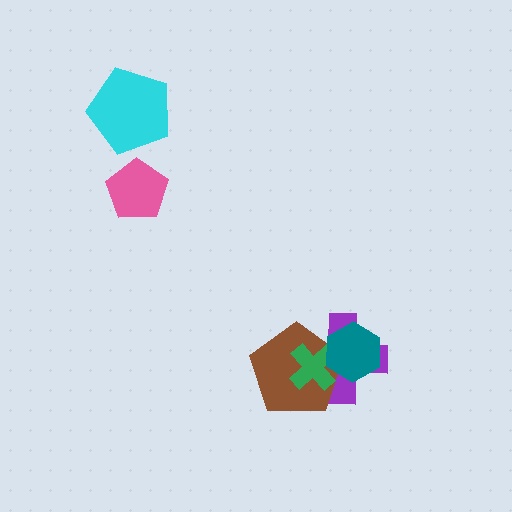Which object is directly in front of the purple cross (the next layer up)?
The brown pentagon is directly in front of the purple cross.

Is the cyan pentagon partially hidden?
No, no other shape covers it.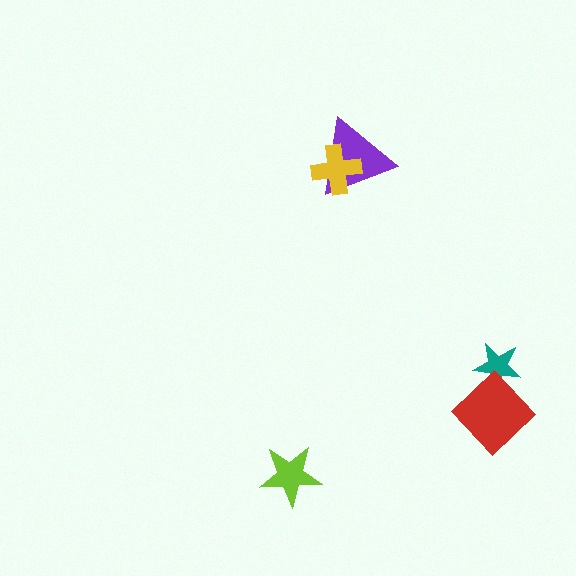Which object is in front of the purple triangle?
The yellow cross is in front of the purple triangle.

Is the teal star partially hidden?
Yes, it is partially covered by another shape.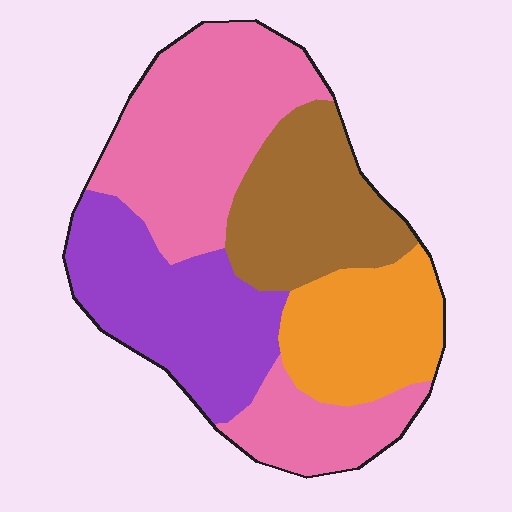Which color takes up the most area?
Pink, at roughly 40%.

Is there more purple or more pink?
Pink.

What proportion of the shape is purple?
Purple covers 24% of the shape.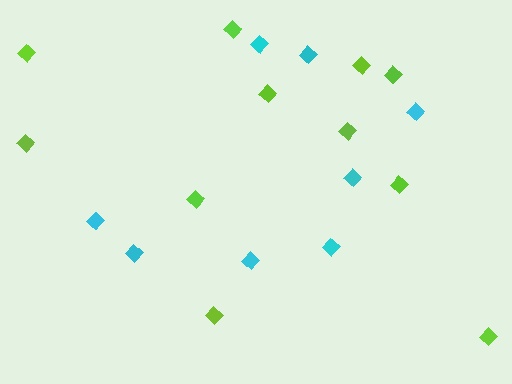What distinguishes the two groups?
There are 2 groups: one group of lime diamonds (11) and one group of cyan diamonds (8).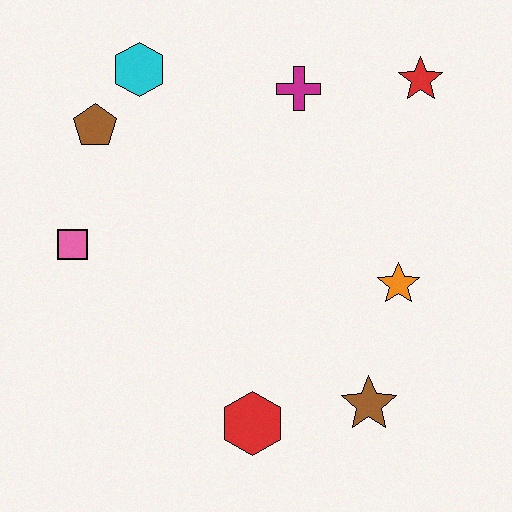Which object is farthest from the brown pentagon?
The brown star is farthest from the brown pentagon.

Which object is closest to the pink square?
The brown pentagon is closest to the pink square.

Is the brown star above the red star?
No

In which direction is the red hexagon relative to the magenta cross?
The red hexagon is below the magenta cross.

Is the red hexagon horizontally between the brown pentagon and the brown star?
Yes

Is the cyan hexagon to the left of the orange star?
Yes